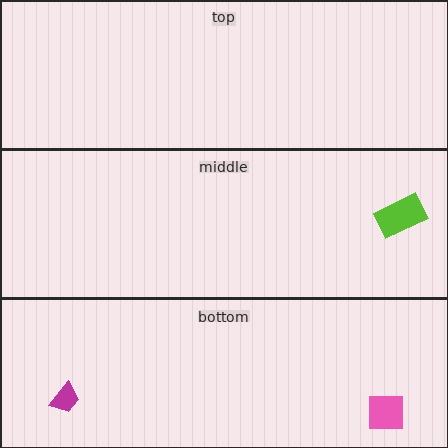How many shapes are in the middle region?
1.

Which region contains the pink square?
The bottom region.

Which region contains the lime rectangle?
The middle region.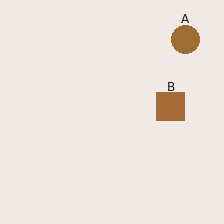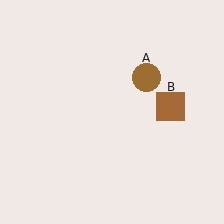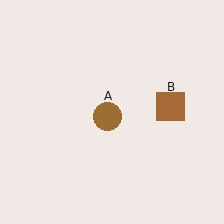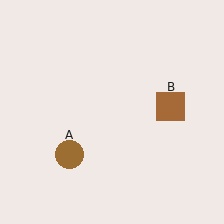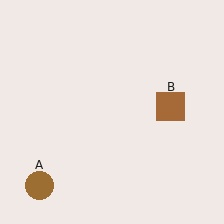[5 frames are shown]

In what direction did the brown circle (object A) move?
The brown circle (object A) moved down and to the left.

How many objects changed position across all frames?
1 object changed position: brown circle (object A).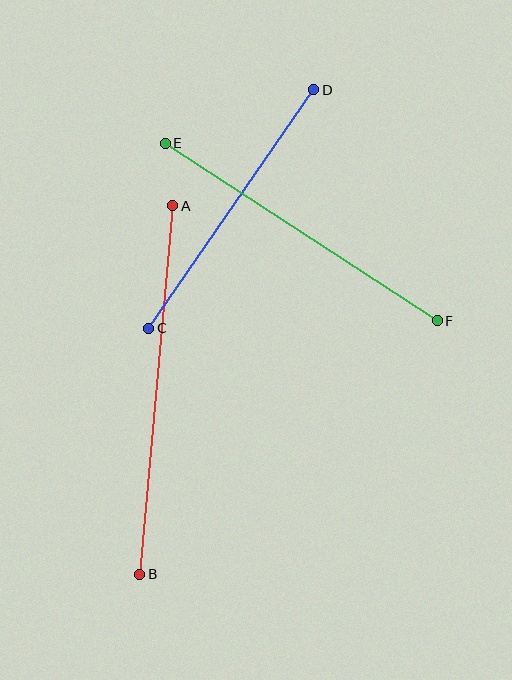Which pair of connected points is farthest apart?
Points A and B are farthest apart.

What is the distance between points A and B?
The distance is approximately 370 pixels.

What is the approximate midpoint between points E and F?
The midpoint is at approximately (301, 232) pixels.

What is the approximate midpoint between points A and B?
The midpoint is at approximately (156, 390) pixels.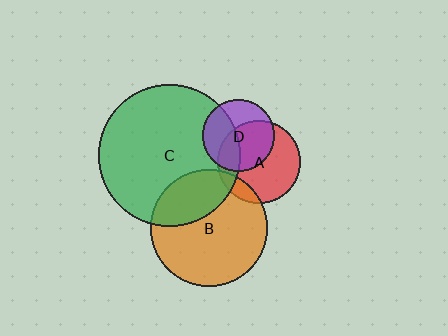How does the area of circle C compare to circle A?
Approximately 2.9 times.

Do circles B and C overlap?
Yes.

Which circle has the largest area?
Circle C (green).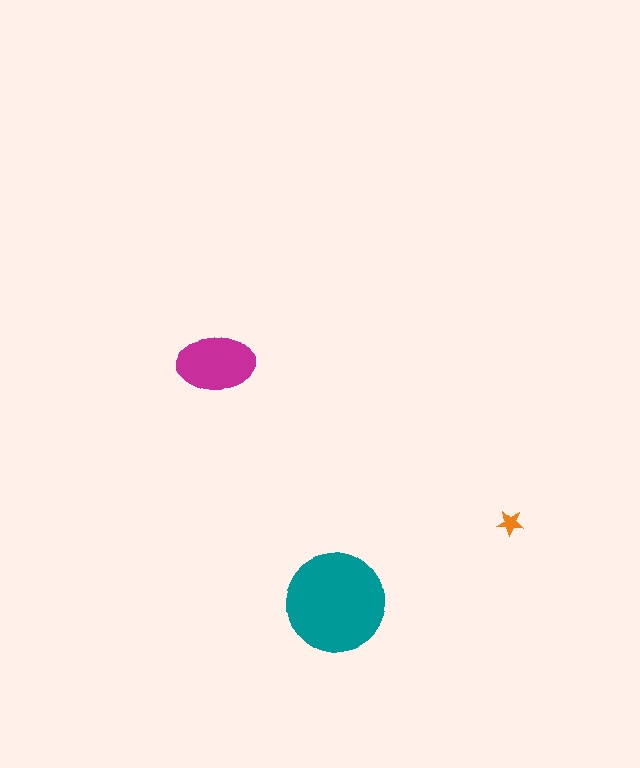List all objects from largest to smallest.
The teal circle, the magenta ellipse, the orange star.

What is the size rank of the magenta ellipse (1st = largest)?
2nd.